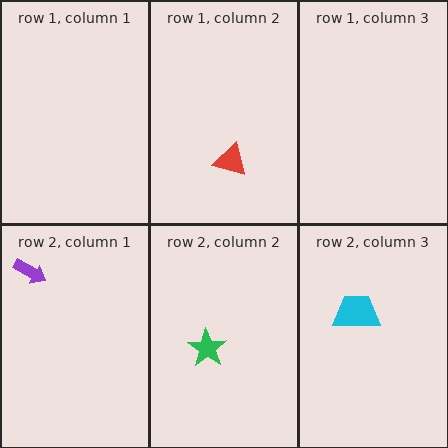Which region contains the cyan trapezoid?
The row 2, column 3 region.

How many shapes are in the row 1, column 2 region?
1.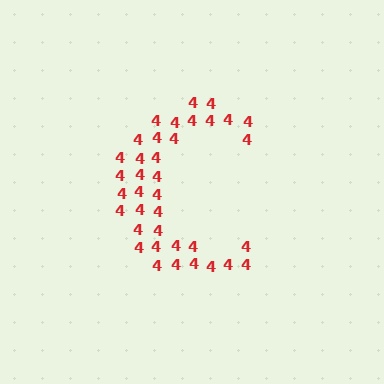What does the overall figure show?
The overall figure shows the letter C.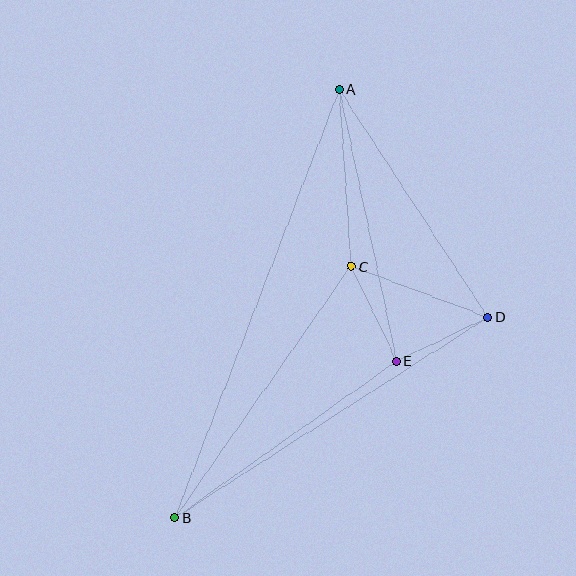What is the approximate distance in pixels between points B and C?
The distance between B and C is approximately 307 pixels.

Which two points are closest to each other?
Points D and E are closest to each other.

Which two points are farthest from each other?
Points A and B are farthest from each other.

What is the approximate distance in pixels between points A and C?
The distance between A and C is approximately 177 pixels.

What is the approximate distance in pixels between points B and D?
The distance between B and D is approximately 371 pixels.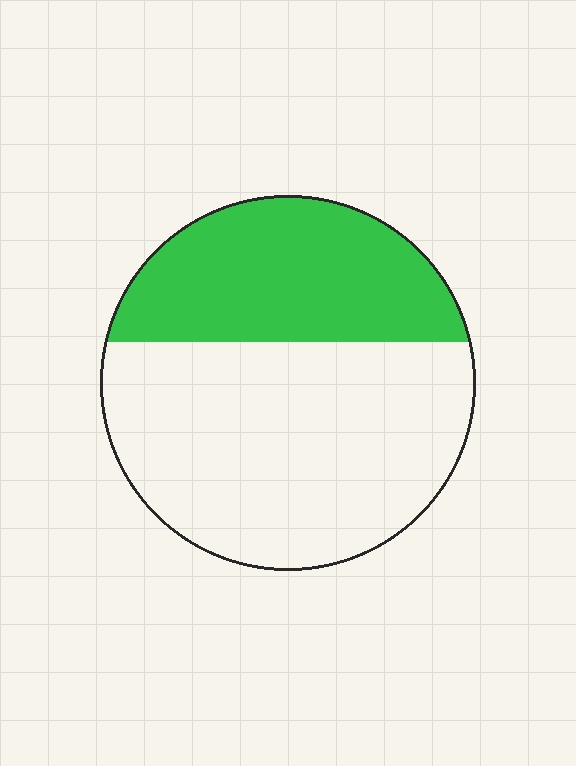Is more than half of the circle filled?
No.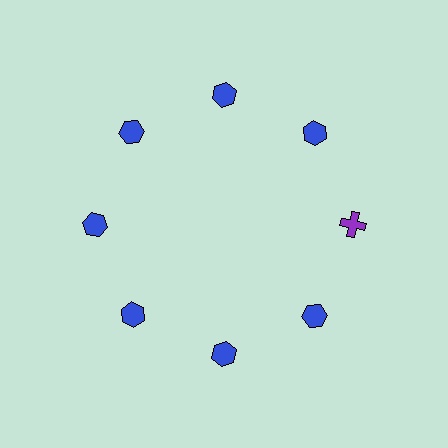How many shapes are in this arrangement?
There are 8 shapes arranged in a ring pattern.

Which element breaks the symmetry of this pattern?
The purple cross at roughly the 3 o'clock position breaks the symmetry. All other shapes are blue hexagons.